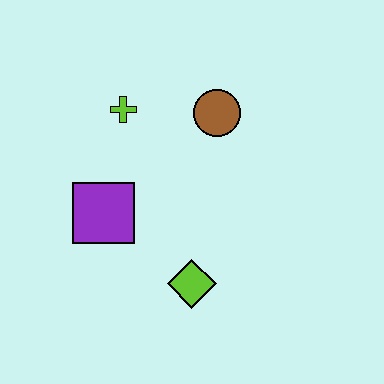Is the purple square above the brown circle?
No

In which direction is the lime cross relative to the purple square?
The lime cross is above the purple square.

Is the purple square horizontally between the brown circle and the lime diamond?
No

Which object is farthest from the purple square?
The brown circle is farthest from the purple square.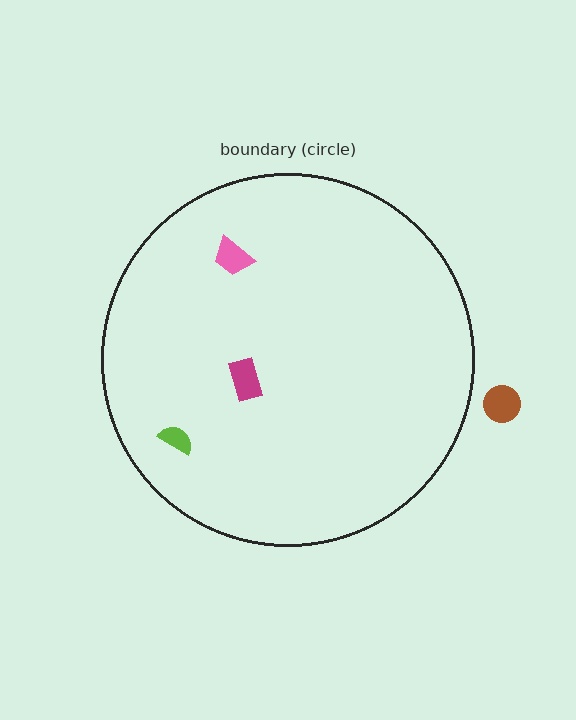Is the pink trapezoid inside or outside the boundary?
Inside.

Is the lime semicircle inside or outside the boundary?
Inside.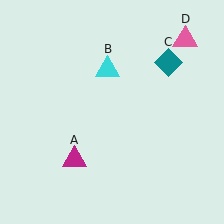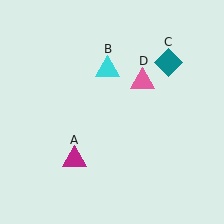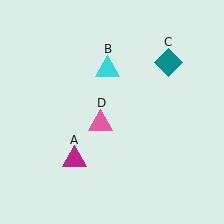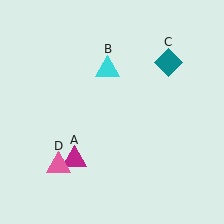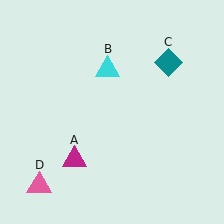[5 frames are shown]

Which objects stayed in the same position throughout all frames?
Magenta triangle (object A) and cyan triangle (object B) and teal diamond (object C) remained stationary.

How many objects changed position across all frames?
1 object changed position: pink triangle (object D).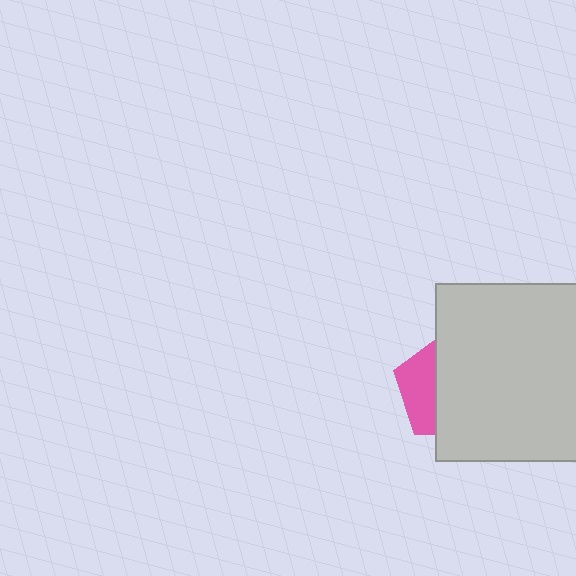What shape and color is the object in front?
The object in front is a light gray rectangle.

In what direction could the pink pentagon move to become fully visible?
The pink pentagon could move left. That would shift it out from behind the light gray rectangle entirely.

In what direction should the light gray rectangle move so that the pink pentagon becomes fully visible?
The light gray rectangle should move right. That is the shortest direction to clear the overlap and leave the pink pentagon fully visible.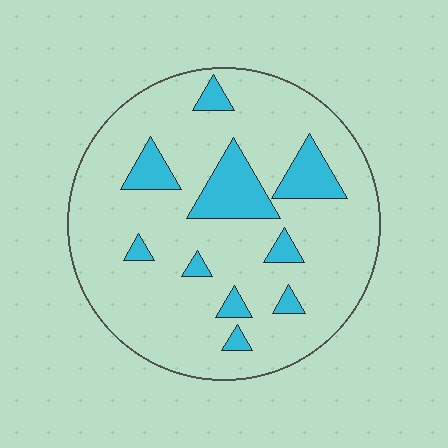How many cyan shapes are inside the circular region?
10.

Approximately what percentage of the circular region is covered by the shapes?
Approximately 15%.